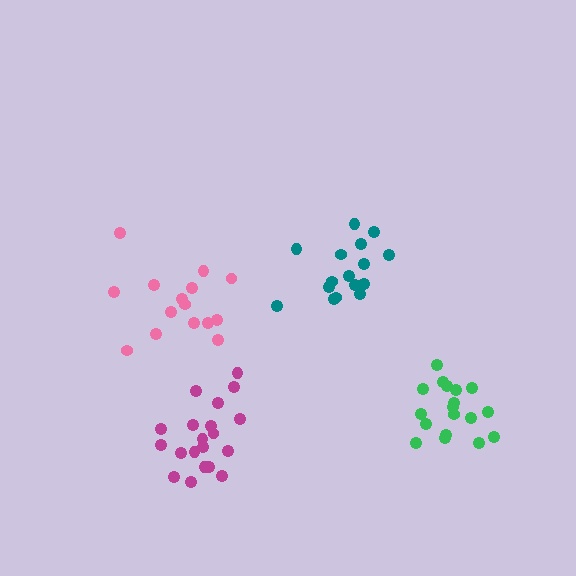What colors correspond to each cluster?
The clusters are colored: magenta, pink, teal, green.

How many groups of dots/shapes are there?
There are 4 groups.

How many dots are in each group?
Group 1: 20 dots, Group 2: 15 dots, Group 3: 16 dots, Group 4: 18 dots (69 total).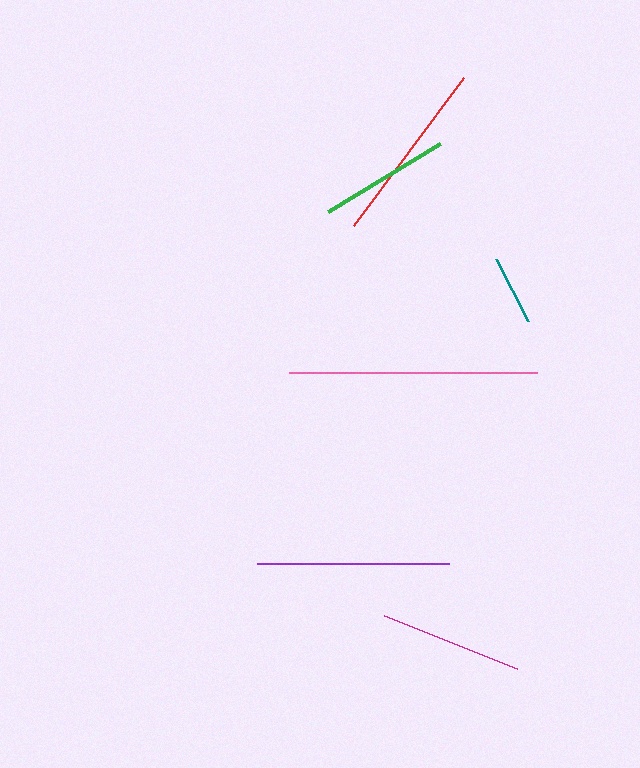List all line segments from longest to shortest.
From longest to shortest: pink, purple, red, magenta, green, teal.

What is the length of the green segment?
The green segment is approximately 131 pixels long.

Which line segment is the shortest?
The teal line is the shortest at approximately 71 pixels.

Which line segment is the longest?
The pink line is the longest at approximately 248 pixels.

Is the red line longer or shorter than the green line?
The red line is longer than the green line.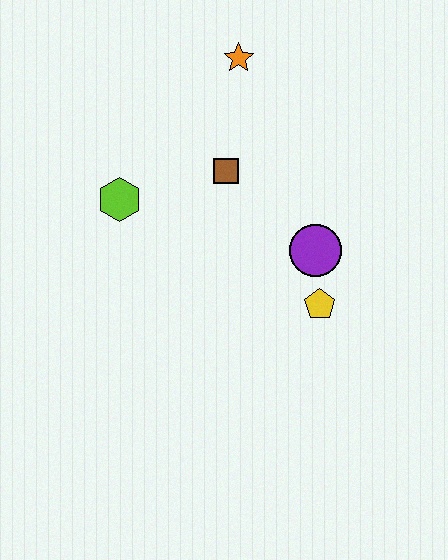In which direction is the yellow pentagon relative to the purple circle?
The yellow pentagon is below the purple circle.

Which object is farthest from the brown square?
The yellow pentagon is farthest from the brown square.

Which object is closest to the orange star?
The brown square is closest to the orange star.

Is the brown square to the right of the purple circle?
No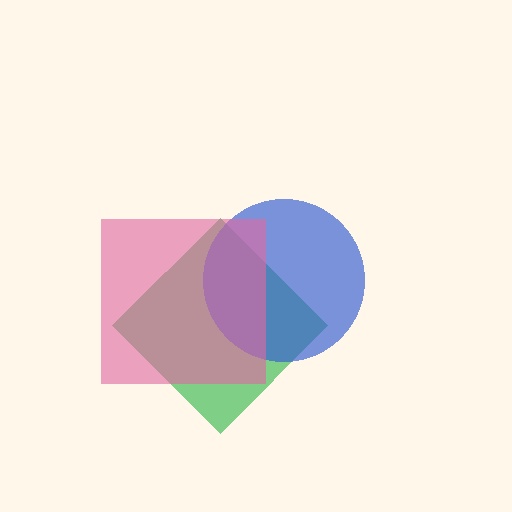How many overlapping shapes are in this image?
There are 3 overlapping shapes in the image.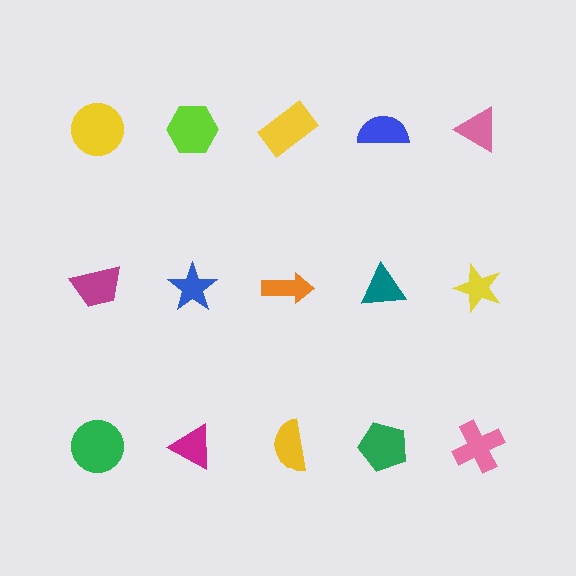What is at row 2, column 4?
A teal triangle.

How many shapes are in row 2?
5 shapes.